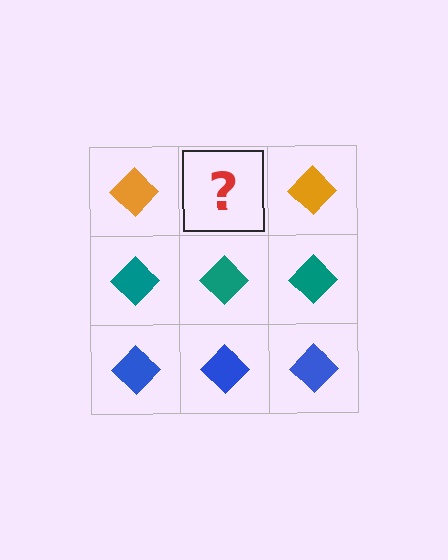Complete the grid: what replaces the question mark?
The question mark should be replaced with an orange diamond.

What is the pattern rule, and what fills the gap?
The rule is that each row has a consistent color. The gap should be filled with an orange diamond.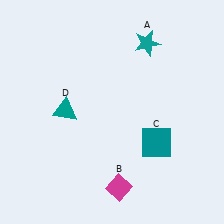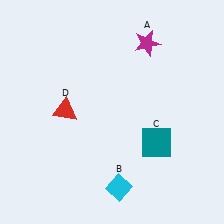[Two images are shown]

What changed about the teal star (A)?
In Image 1, A is teal. In Image 2, it changed to magenta.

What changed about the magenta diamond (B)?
In Image 1, B is magenta. In Image 2, it changed to cyan.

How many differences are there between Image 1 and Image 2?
There are 3 differences between the two images.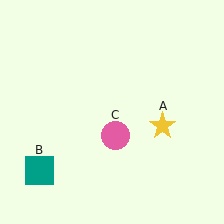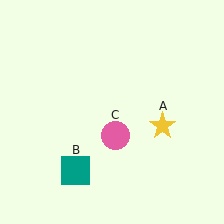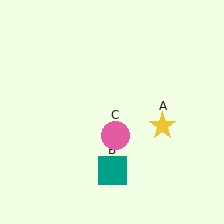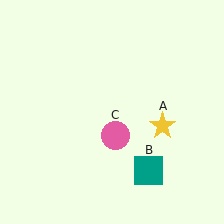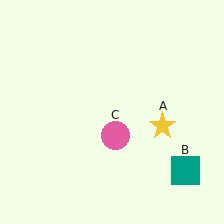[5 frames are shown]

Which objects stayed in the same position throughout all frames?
Yellow star (object A) and pink circle (object C) remained stationary.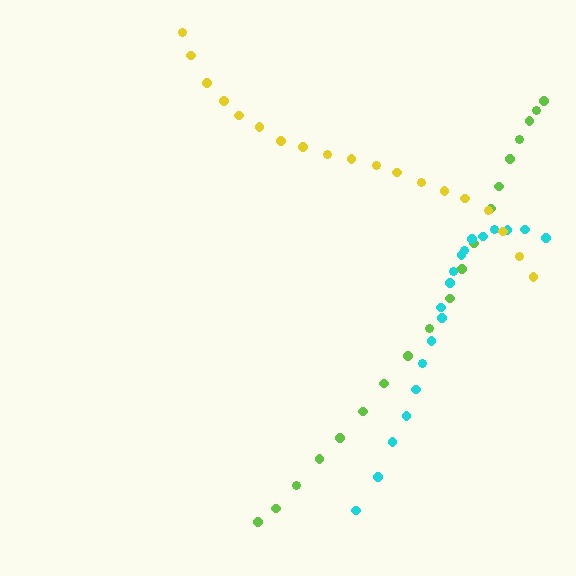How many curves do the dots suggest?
There are 3 distinct paths.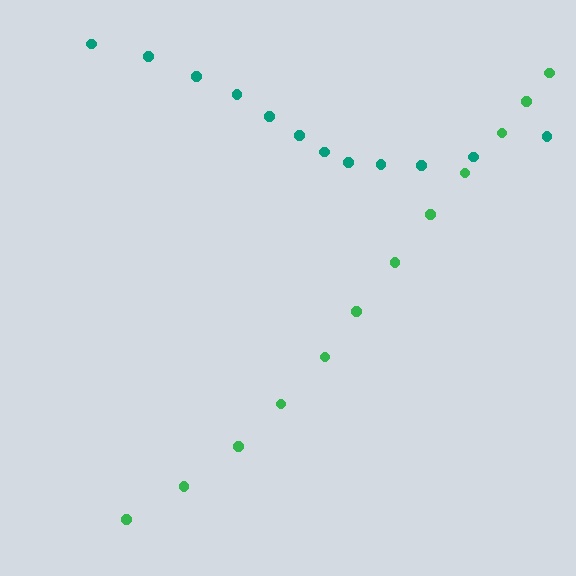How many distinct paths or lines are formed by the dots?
There are 2 distinct paths.